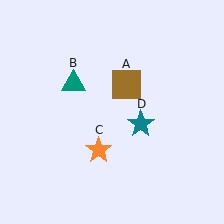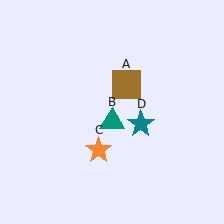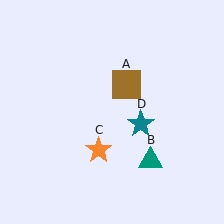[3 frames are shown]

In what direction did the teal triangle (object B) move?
The teal triangle (object B) moved down and to the right.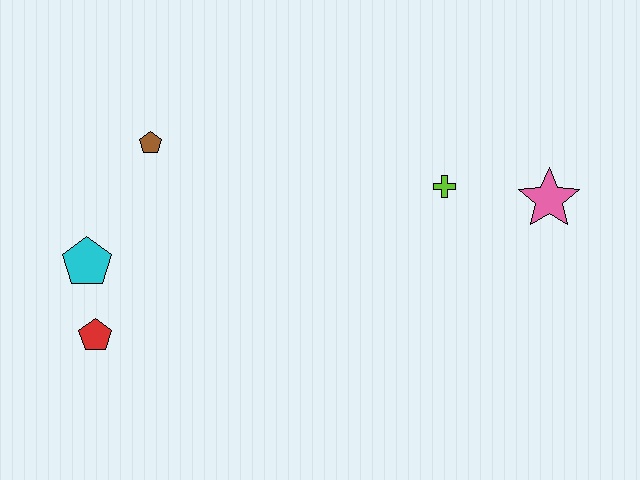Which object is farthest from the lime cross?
The red pentagon is farthest from the lime cross.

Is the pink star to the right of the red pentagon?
Yes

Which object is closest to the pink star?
The lime cross is closest to the pink star.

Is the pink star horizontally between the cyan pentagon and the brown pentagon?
No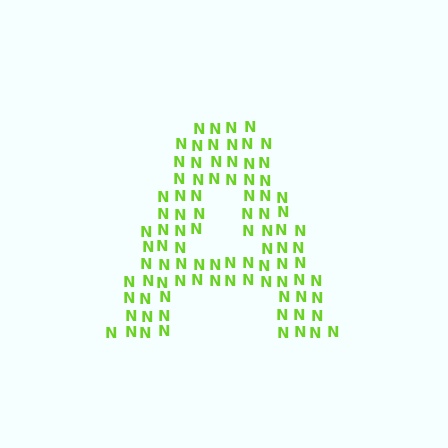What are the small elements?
The small elements are letter N's.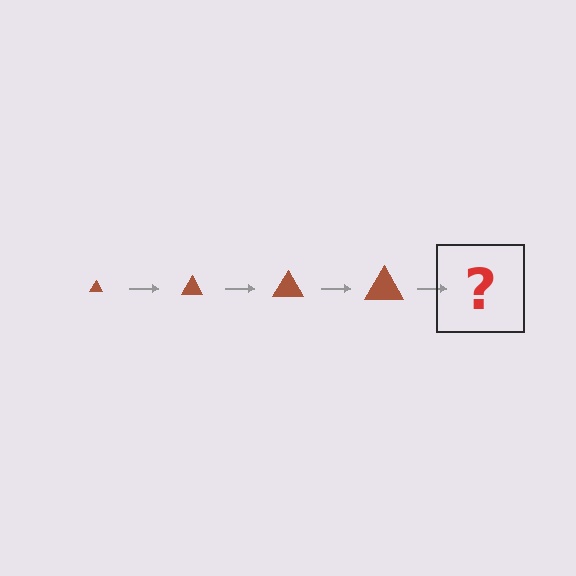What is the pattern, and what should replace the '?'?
The pattern is that the triangle gets progressively larger each step. The '?' should be a brown triangle, larger than the previous one.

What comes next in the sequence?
The next element should be a brown triangle, larger than the previous one.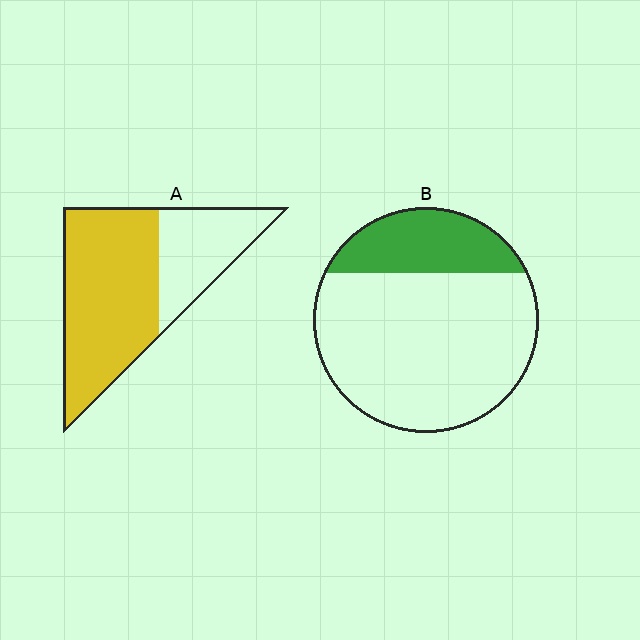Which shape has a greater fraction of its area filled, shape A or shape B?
Shape A.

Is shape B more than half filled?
No.